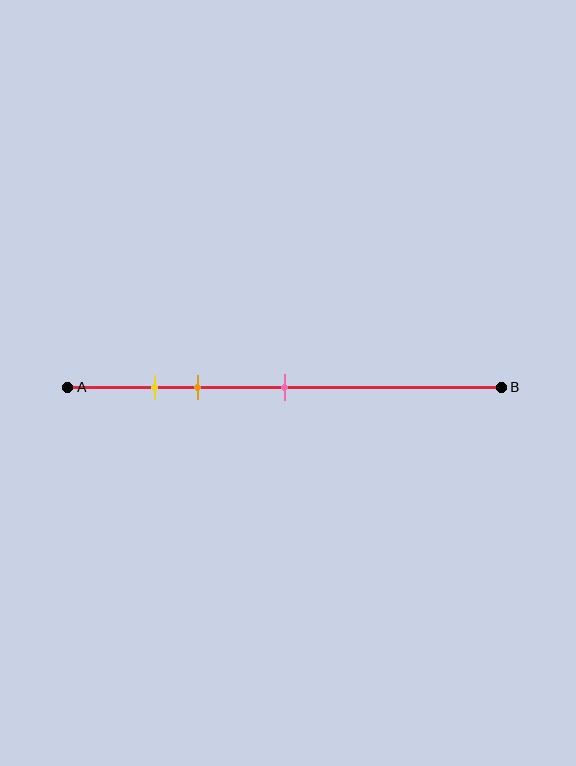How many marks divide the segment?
There are 3 marks dividing the segment.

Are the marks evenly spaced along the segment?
No, the marks are not evenly spaced.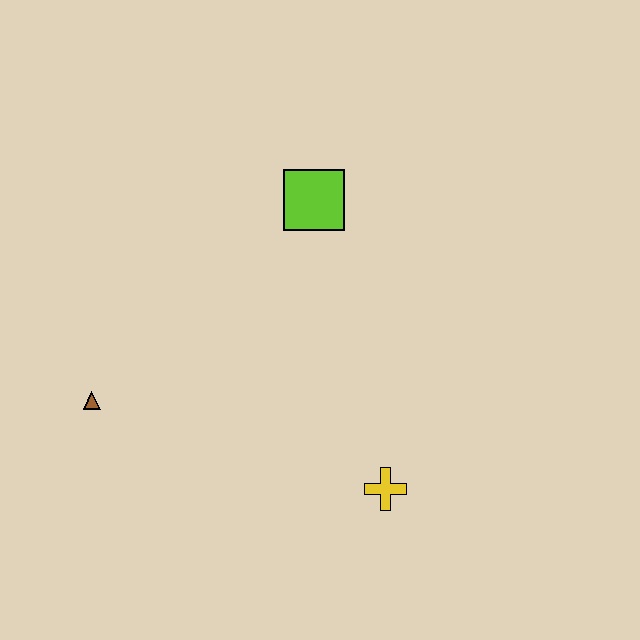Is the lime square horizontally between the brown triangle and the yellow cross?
Yes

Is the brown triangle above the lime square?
No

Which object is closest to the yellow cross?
The lime square is closest to the yellow cross.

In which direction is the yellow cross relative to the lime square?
The yellow cross is below the lime square.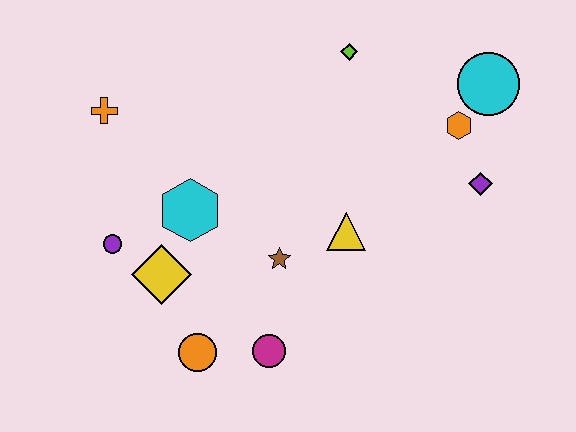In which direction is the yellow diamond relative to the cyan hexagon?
The yellow diamond is below the cyan hexagon.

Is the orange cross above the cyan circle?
No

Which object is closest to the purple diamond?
The orange hexagon is closest to the purple diamond.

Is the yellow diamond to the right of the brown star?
No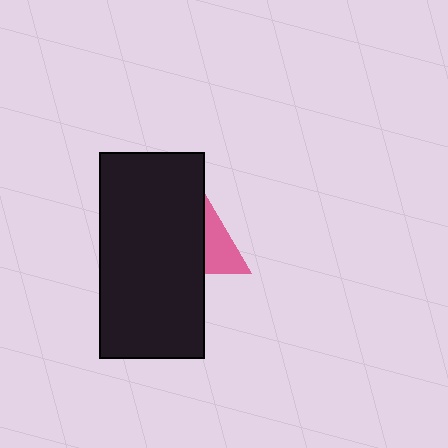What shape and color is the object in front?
The object in front is a black rectangle.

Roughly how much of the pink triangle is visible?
A small part of it is visible (roughly 41%).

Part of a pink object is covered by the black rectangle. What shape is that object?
It is a triangle.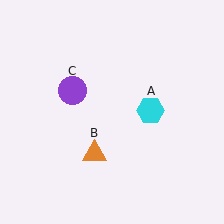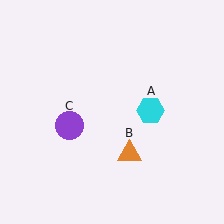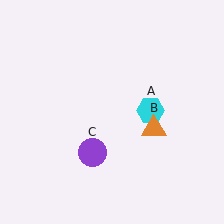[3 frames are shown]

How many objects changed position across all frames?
2 objects changed position: orange triangle (object B), purple circle (object C).